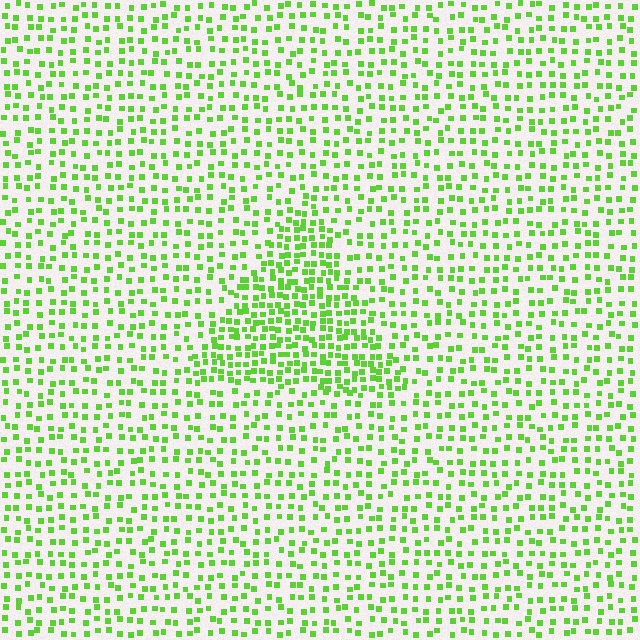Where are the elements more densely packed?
The elements are more densely packed inside the triangle boundary.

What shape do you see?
I see a triangle.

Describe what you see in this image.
The image contains small lime elements arranged at two different densities. A triangle-shaped region is visible where the elements are more densely packed than the surrounding area.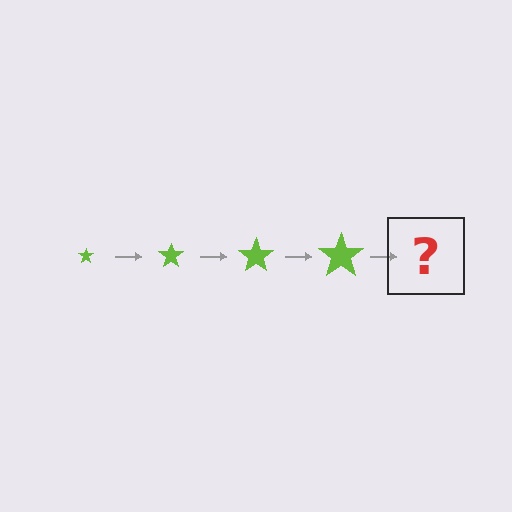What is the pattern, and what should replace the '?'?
The pattern is that the star gets progressively larger each step. The '?' should be a lime star, larger than the previous one.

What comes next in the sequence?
The next element should be a lime star, larger than the previous one.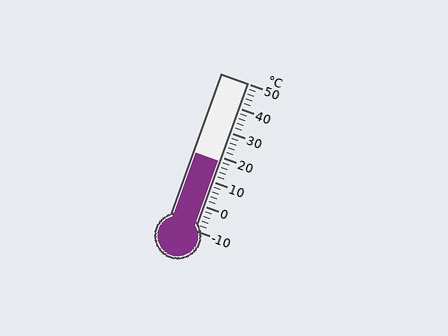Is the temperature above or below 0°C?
The temperature is above 0°C.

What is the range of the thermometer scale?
The thermometer scale ranges from -10°C to 50°C.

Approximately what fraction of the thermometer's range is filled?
The thermometer is filled to approximately 45% of its range.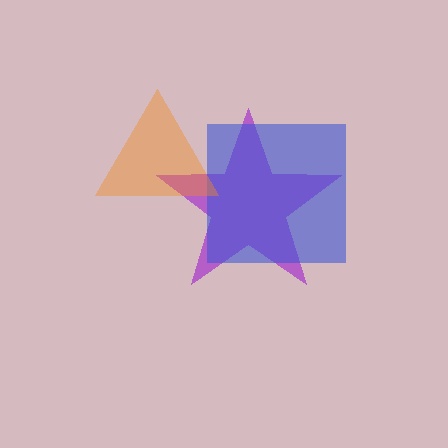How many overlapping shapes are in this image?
There are 3 overlapping shapes in the image.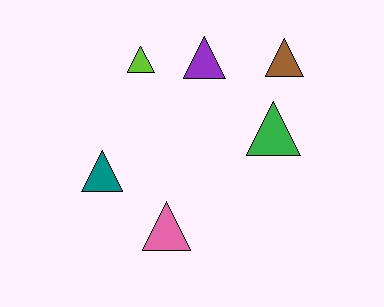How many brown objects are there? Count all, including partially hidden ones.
There is 1 brown object.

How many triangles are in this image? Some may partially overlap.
There are 6 triangles.